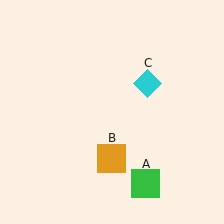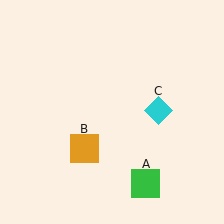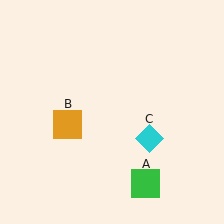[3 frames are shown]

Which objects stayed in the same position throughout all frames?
Green square (object A) remained stationary.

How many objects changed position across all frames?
2 objects changed position: orange square (object B), cyan diamond (object C).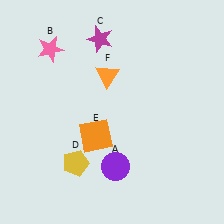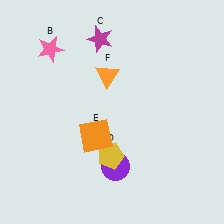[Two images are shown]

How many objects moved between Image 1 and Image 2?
1 object moved between the two images.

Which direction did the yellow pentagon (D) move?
The yellow pentagon (D) moved right.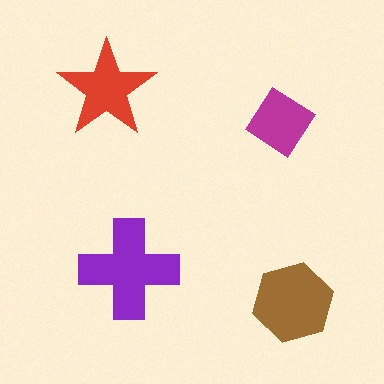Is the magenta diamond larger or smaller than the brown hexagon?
Smaller.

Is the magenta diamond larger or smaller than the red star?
Smaller.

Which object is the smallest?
The magenta diamond.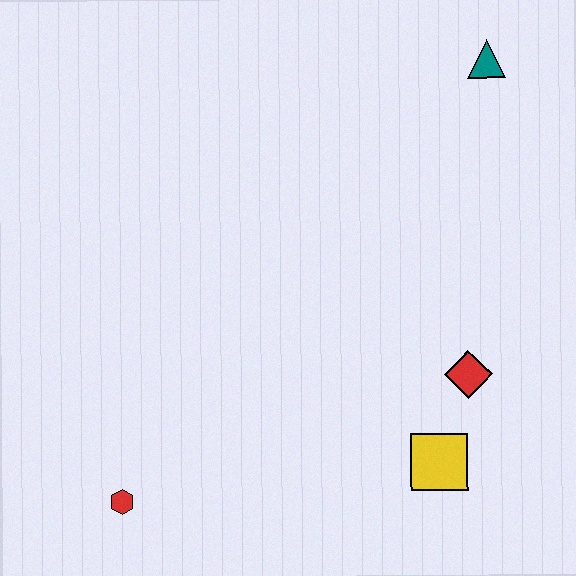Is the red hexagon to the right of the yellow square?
No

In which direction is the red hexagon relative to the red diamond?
The red hexagon is to the left of the red diamond.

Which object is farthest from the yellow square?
The teal triangle is farthest from the yellow square.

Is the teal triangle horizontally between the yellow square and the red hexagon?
No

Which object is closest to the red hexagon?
The yellow square is closest to the red hexagon.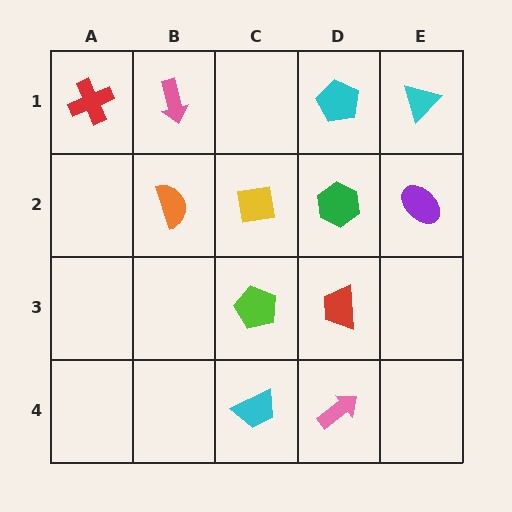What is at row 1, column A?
A red cross.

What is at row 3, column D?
A red trapezoid.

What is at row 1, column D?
A cyan pentagon.